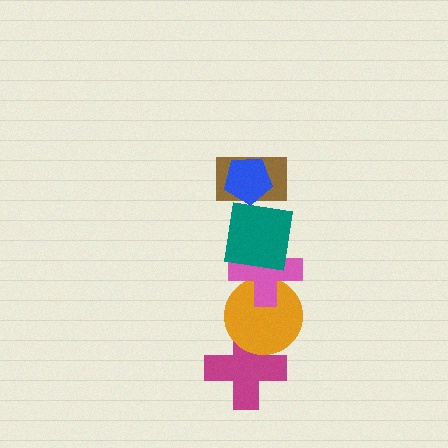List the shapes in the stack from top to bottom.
From top to bottom: the blue pentagon, the brown rectangle, the teal square, the pink cross, the orange circle, the magenta cross.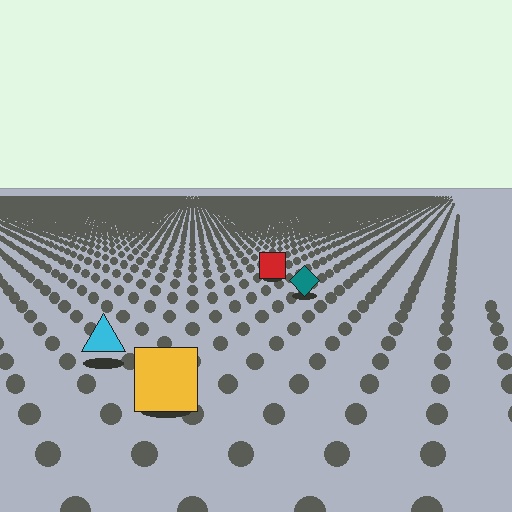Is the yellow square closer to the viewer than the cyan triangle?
Yes. The yellow square is closer — you can tell from the texture gradient: the ground texture is coarser near it.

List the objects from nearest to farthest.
From nearest to farthest: the yellow square, the cyan triangle, the teal diamond, the red square.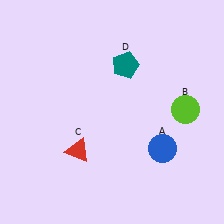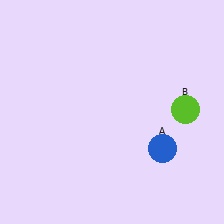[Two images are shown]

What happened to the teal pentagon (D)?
The teal pentagon (D) was removed in Image 2. It was in the top-right area of Image 1.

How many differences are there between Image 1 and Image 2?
There are 2 differences between the two images.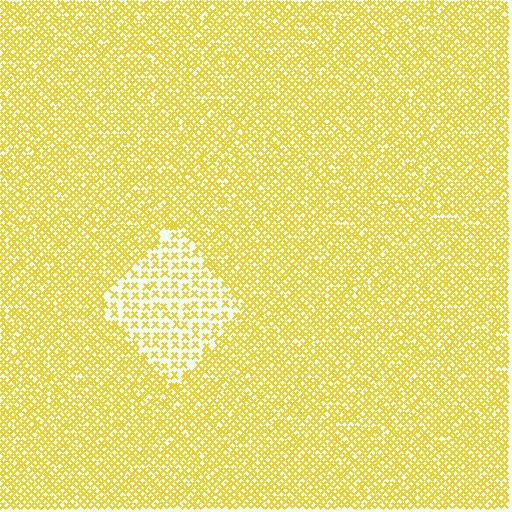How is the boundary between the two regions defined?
The boundary is defined by a change in element density (approximately 2.1x ratio). All elements are the same color, size, and shape.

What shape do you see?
I see a diamond.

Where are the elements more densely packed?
The elements are more densely packed outside the diamond boundary.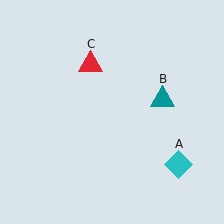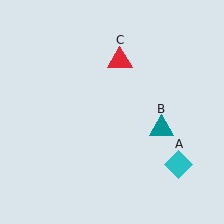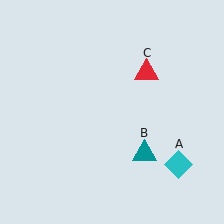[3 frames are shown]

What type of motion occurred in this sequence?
The teal triangle (object B), red triangle (object C) rotated clockwise around the center of the scene.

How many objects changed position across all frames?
2 objects changed position: teal triangle (object B), red triangle (object C).